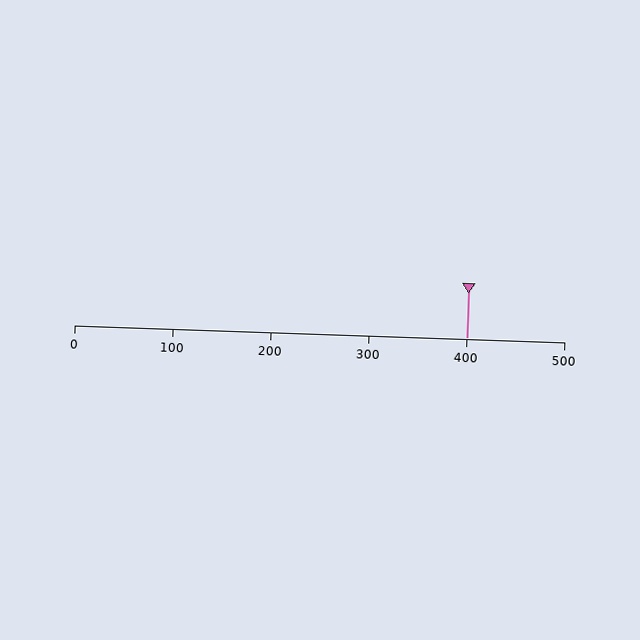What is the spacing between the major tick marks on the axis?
The major ticks are spaced 100 apart.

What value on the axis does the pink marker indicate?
The marker indicates approximately 400.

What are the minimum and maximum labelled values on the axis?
The axis runs from 0 to 500.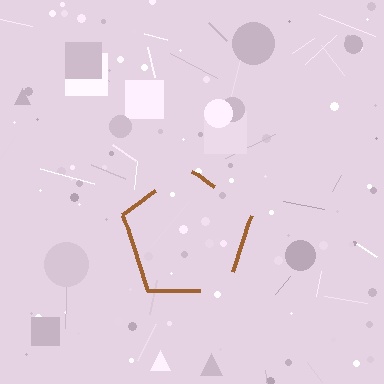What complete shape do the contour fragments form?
The contour fragments form a pentagon.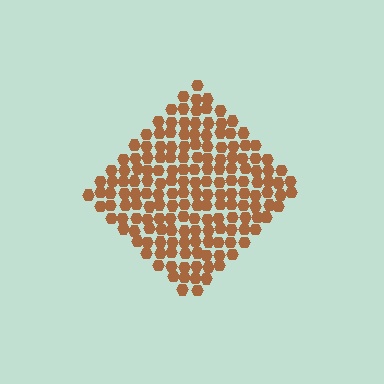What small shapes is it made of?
It is made of small hexagons.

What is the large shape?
The large shape is a diamond.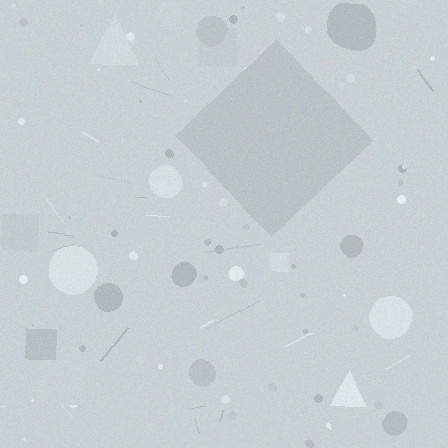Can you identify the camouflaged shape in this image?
The camouflaged shape is a diamond.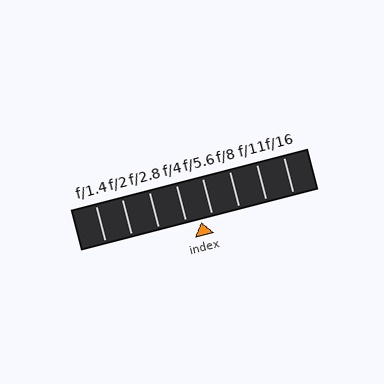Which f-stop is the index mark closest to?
The index mark is closest to f/5.6.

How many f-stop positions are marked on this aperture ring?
There are 8 f-stop positions marked.